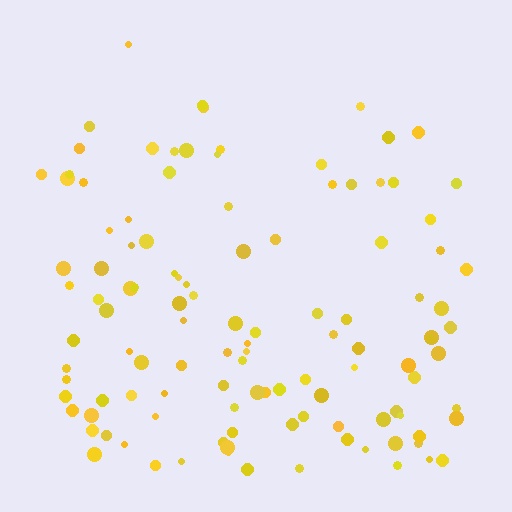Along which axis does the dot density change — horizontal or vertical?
Vertical.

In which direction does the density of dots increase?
From top to bottom, with the bottom side densest.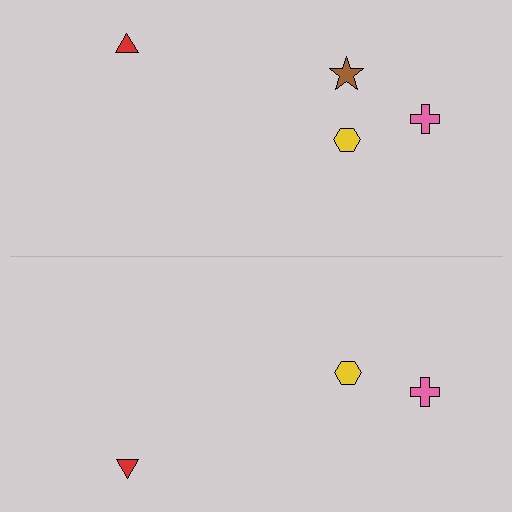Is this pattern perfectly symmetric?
No, the pattern is not perfectly symmetric. A brown star is missing from the bottom side.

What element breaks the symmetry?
A brown star is missing from the bottom side.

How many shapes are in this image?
There are 7 shapes in this image.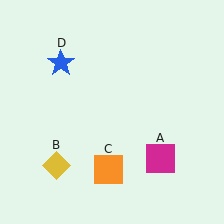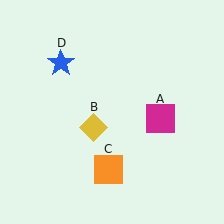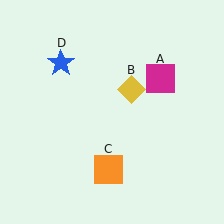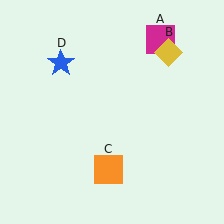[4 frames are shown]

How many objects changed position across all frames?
2 objects changed position: magenta square (object A), yellow diamond (object B).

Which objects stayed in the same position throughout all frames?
Orange square (object C) and blue star (object D) remained stationary.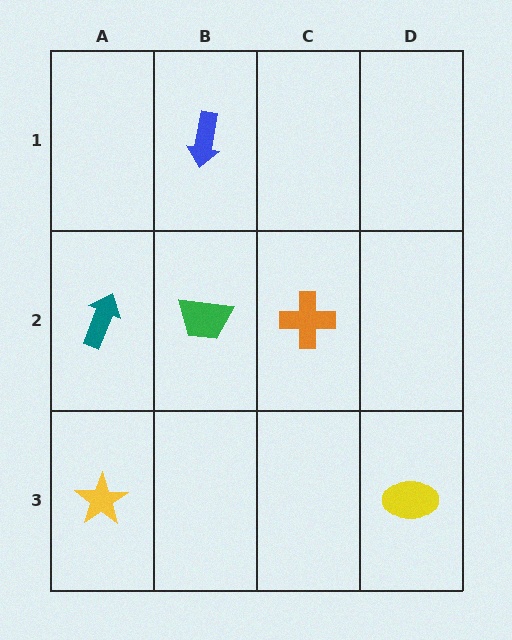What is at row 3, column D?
A yellow ellipse.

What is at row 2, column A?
A teal arrow.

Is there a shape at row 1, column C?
No, that cell is empty.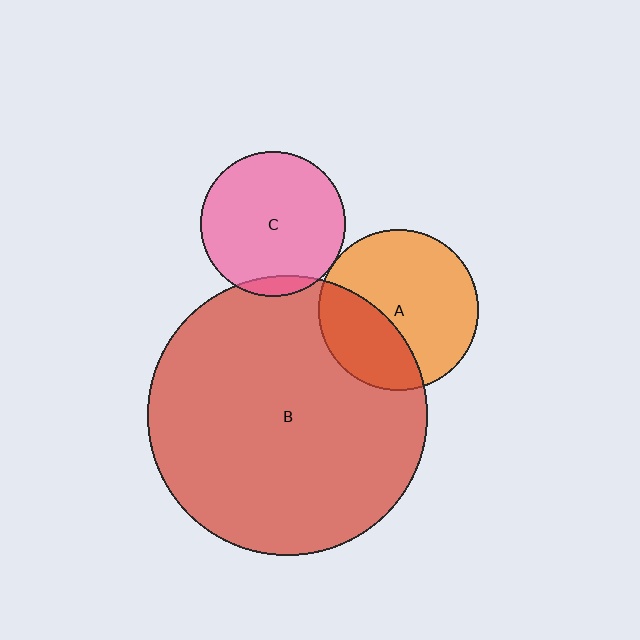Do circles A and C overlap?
Yes.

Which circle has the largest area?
Circle B (red).